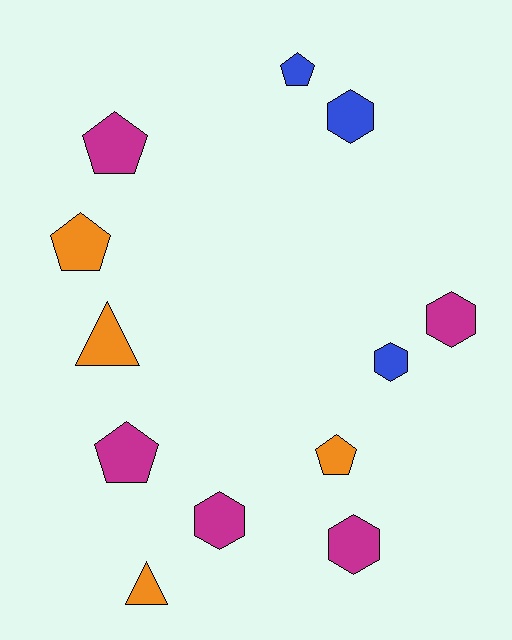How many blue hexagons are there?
There are 2 blue hexagons.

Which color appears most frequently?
Magenta, with 5 objects.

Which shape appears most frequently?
Pentagon, with 5 objects.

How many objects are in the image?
There are 12 objects.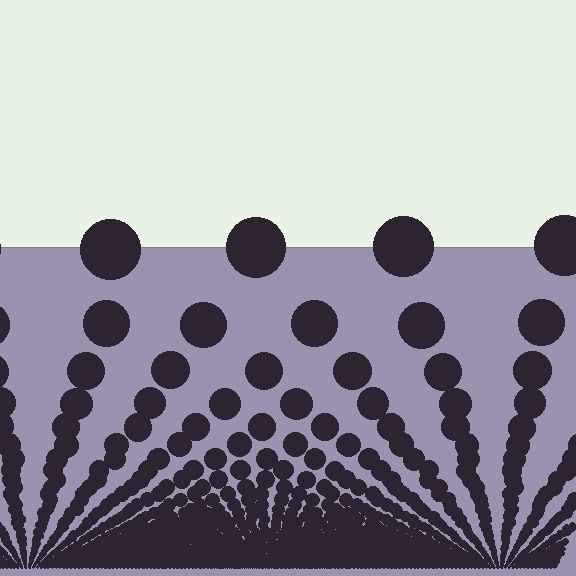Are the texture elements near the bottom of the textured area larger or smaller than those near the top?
Smaller. The gradient is inverted — elements near the bottom are smaller and denser.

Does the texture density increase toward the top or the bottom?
Density increases toward the bottom.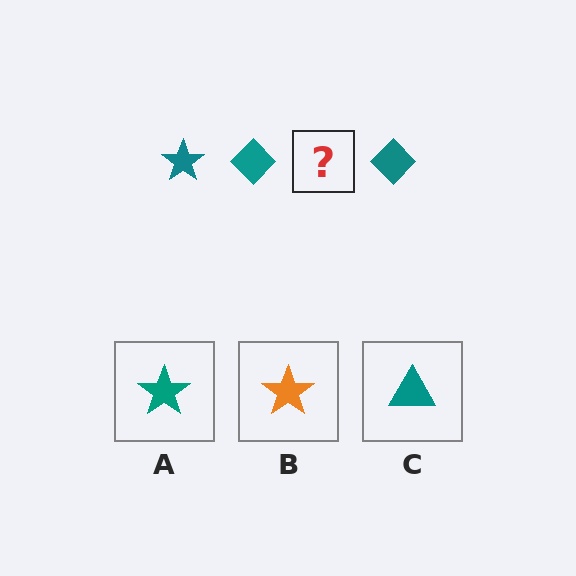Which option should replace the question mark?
Option A.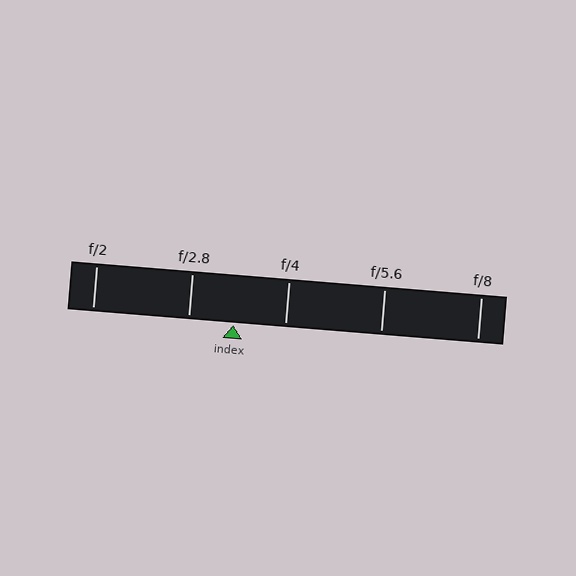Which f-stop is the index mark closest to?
The index mark is closest to f/2.8.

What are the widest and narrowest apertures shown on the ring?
The widest aperture shown is f/2 and the narrowest is f/8.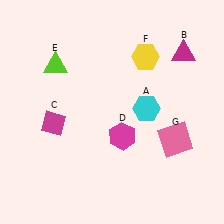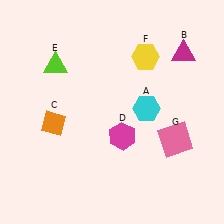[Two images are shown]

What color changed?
The diamond (C) changed from magenta in Image 1 to orange in Image 2.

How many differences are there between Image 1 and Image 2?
There is 1 difference between the two images.